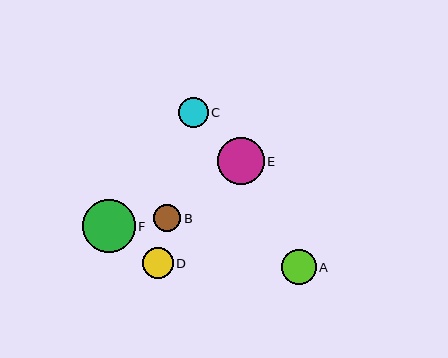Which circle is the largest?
Circle F is the largest with a size of approximately 53 pixels.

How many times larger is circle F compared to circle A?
Circle F is approximately 1.5 times the size of circle A.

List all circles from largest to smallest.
From largest to smallest: F, E, A, D, C, B.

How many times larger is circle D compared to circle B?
Circle D is approximately 1.2 times the size of circle B.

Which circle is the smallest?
Circle B is the smallest with a size of approximately 27 pixels.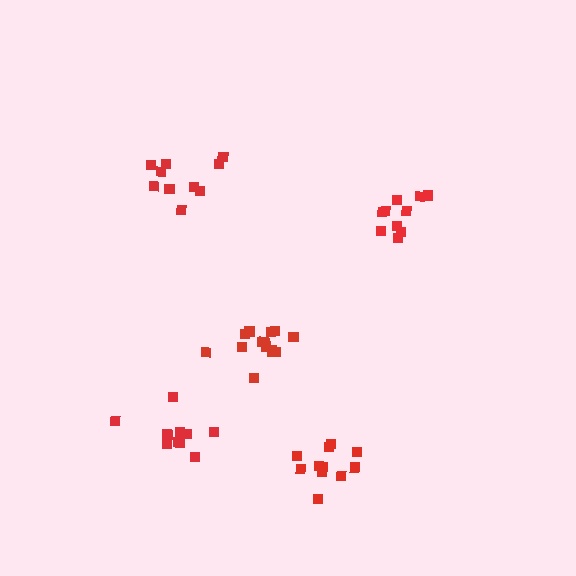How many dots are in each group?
Group 1: 11 dots, Group 2: 15 dots, Group 3: 10 dots, Group 4: 11 dots, Group 5: 10 dots (57 total).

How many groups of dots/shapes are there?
There are 5 groups.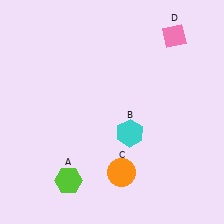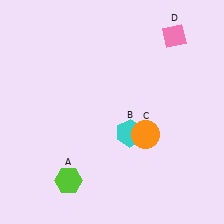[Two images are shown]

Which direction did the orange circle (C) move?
The orange circle (C) moved up.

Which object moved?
The orange circle (C) moved up.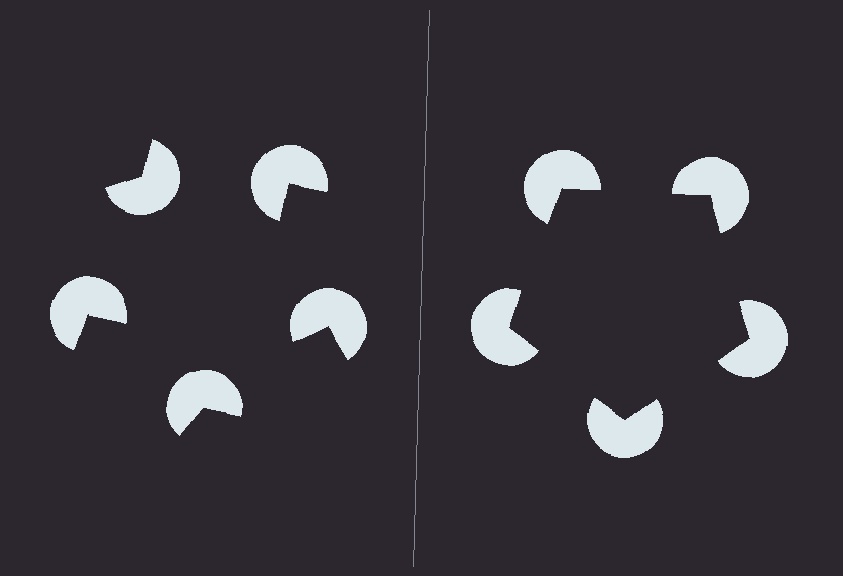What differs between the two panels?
The pac-man discs are positioned identically on both sides; only the wedge orientations differ. On the right they align to a pentagon; on the left they are misaligned.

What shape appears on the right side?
An illusory pentagon.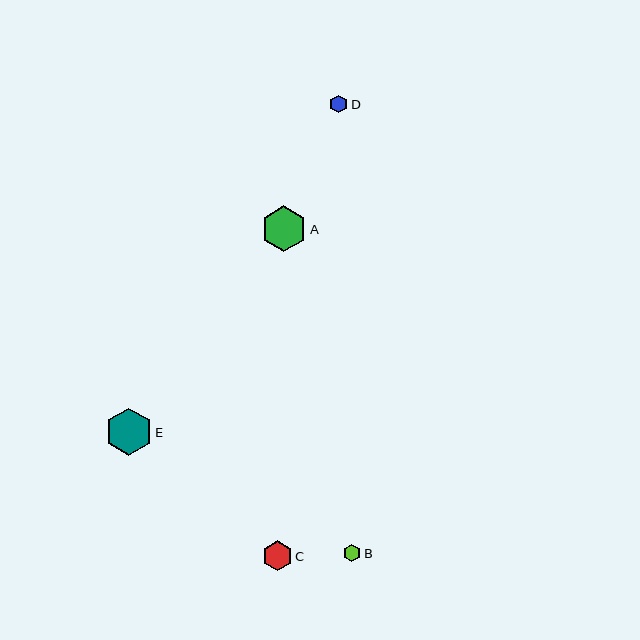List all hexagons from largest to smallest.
From largest to smallest: E, A, C, D, B.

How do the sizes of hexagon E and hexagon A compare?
Hexagon E and hexagon A are approximately the same size.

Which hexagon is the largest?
Hexagon E is the largest with a size of approximately 47 pixels.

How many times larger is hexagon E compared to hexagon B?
Hexagon E is approximately 2.7 times the size of hexagon B.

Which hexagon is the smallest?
Hexagon B is the smallest with a size of approximately 18 pixels.